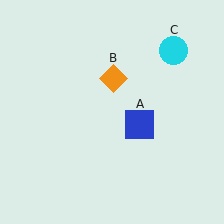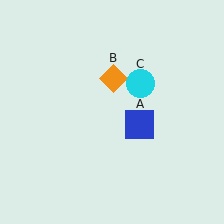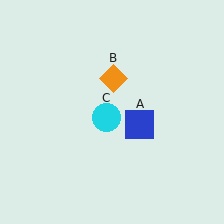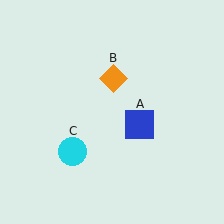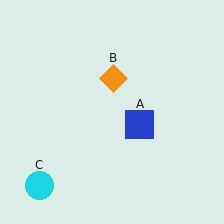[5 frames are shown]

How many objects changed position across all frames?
1 object changed position: cyan circle (object C).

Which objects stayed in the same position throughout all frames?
Blue square (object A) and orange diamond (object B) remained stationary.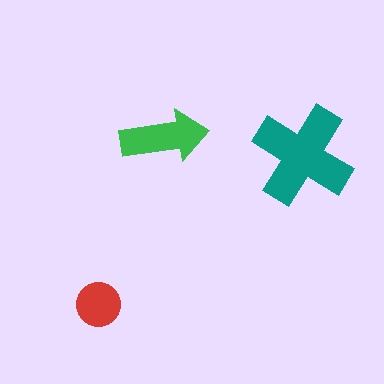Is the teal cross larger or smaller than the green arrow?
Larger.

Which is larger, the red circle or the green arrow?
The green arrow.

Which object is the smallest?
The red circle.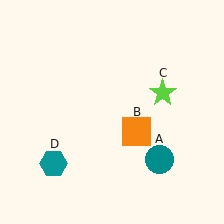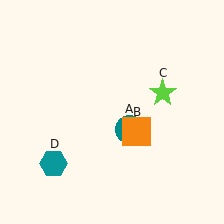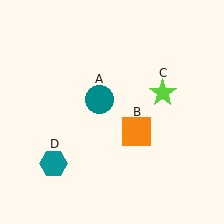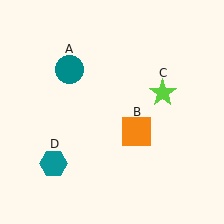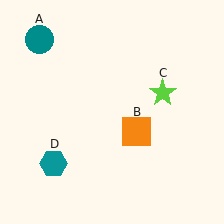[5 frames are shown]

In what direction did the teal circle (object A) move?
The teal circle (object A) moved up and to the left.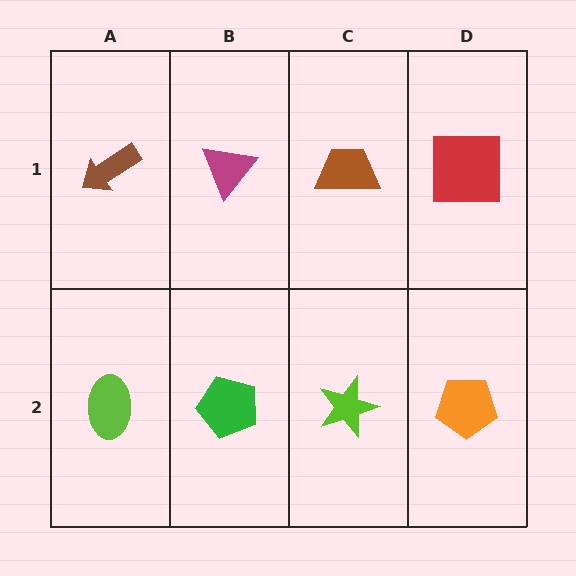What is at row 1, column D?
A red square.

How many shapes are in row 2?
4 shapes.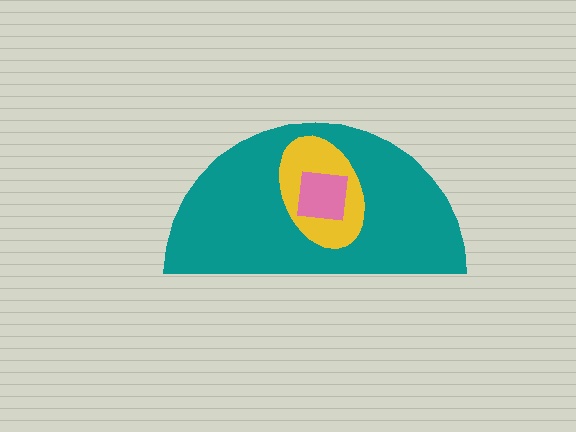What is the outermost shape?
The teal semicircle.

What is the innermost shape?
The pink square.